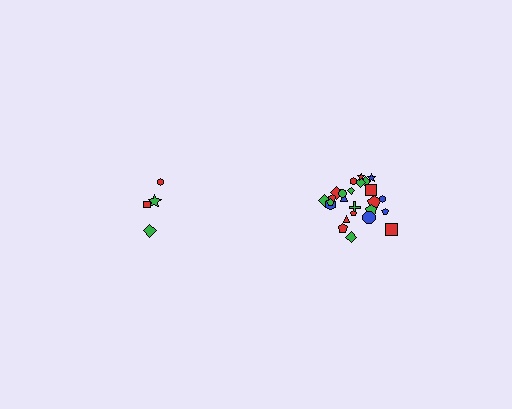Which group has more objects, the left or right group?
The right group.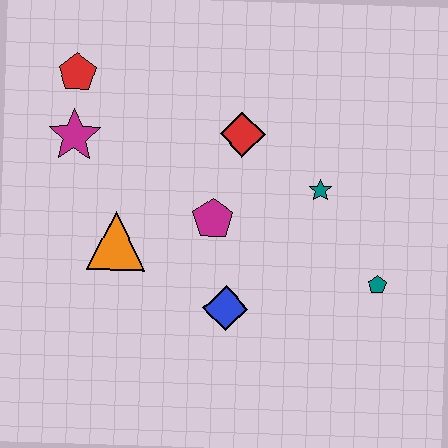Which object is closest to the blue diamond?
The magenta pentagon is closest to the blue diamond.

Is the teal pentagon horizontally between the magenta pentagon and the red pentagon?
No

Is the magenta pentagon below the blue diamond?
No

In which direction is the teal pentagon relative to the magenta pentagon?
The teal pentagon is to the right of the magenta pentagon.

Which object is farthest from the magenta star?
The teal pentagon is farthest from the magenta star.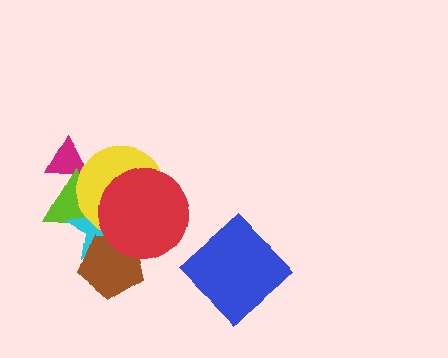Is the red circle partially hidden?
No, no other shape covers it.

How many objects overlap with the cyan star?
4 objects overlap with the cyan star.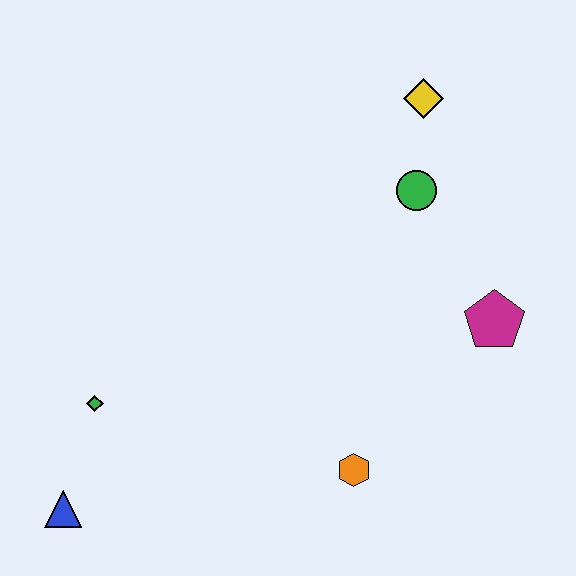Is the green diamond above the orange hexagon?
Yes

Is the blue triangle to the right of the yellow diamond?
No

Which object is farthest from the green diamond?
The yellow diamond is farthest from the green diamond.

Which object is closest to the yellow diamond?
The green circle is closest to the yellow diamond.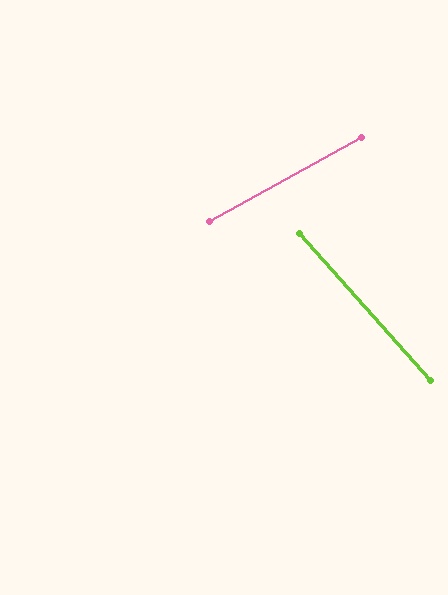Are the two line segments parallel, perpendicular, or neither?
Neither parallel nor perpendicular — they differ by about 77°.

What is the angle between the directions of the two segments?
Approximately 77 degrees.